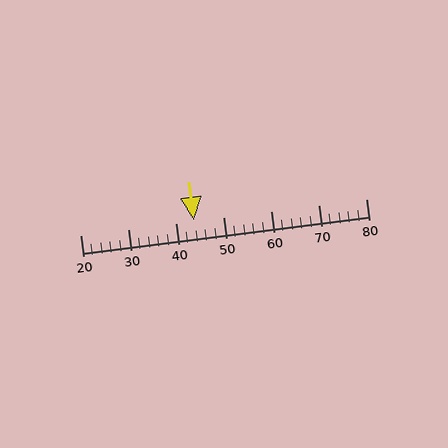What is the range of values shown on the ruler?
The ruler shows values from 20 to 80.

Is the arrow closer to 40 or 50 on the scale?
The arrow is closer to 40.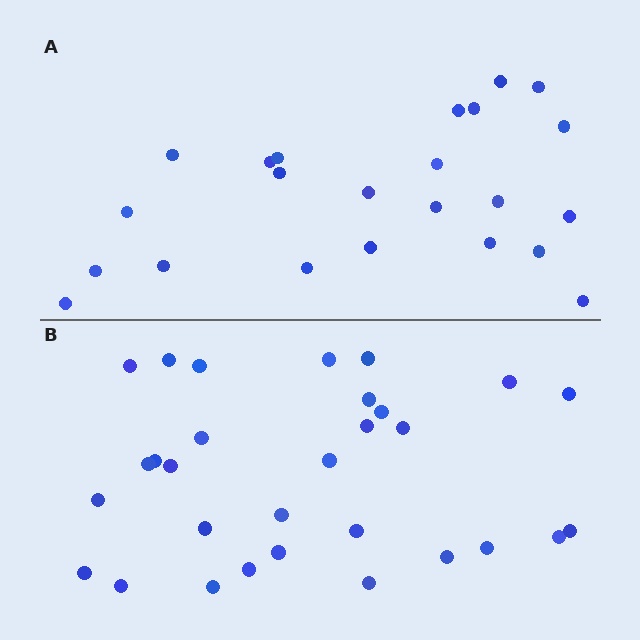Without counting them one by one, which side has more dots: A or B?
Region B (the bottom region) has more dots.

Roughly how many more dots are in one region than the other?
Region B has roughly 8 or so more dots than region A.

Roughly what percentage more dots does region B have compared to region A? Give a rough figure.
About 30% more.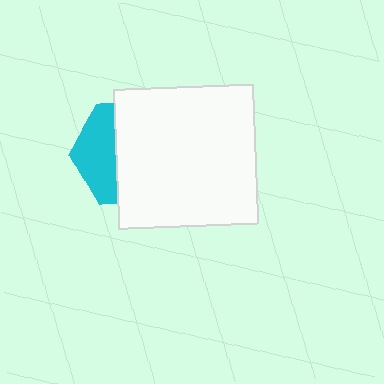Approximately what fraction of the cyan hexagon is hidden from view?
Roughly 62% of the cyan hexagon is hidden behind the white square.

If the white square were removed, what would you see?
You would see the complete cyan hexagon.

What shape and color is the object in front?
The object in front is a white square.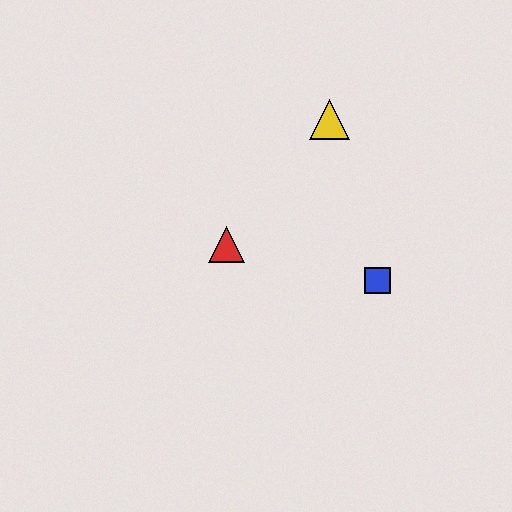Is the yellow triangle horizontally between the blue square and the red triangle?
Yes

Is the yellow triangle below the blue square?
No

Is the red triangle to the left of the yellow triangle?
Yes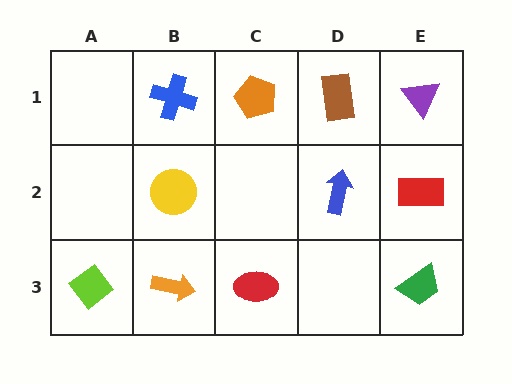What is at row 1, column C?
An orange pentagon.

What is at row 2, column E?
A red rectangle.